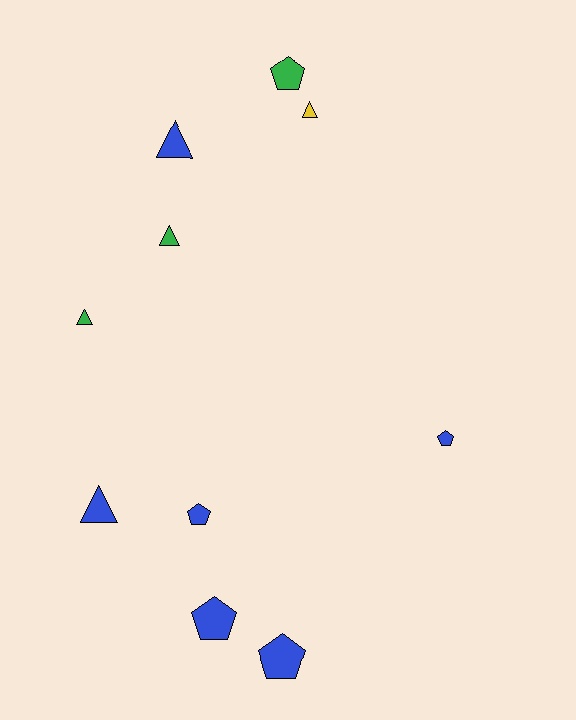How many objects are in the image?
There are 10 objects.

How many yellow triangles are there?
There is 1 yellow triangle.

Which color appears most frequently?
Blue, with 6 objects.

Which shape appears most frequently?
Triangle, with 5 objects.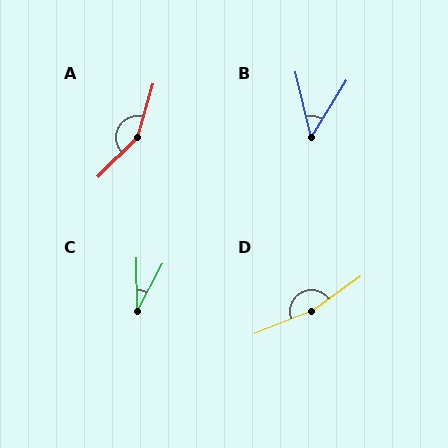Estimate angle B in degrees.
Approximately 45 degrees.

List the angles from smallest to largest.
C (28°), B (45°), A (151°), D (166°).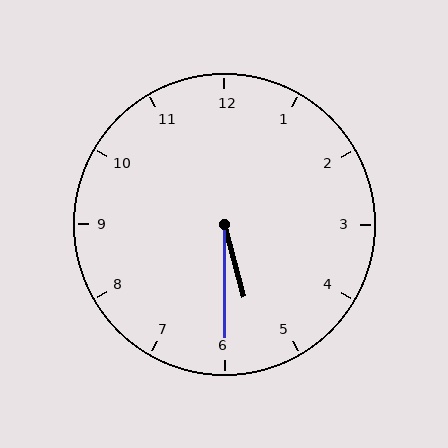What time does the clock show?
5:30.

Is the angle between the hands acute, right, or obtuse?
It is acute.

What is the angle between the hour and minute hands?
Approximately 15 degrees.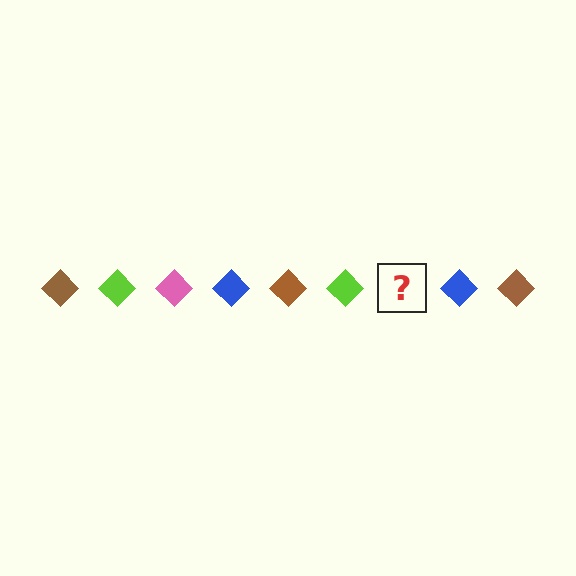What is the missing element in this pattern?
The missing element is a pink diamond.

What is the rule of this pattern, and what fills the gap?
The rule is that the pattern cycles through brown, lime, pink, blue diamonds. The gap should be filled with a pink diamond.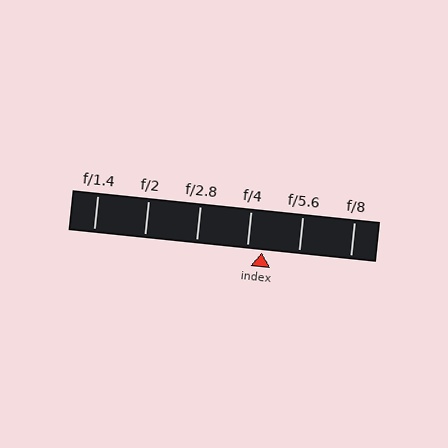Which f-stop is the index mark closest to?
The index mark is closest to f/4.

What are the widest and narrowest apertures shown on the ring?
The widest aperture shown is f/1.4 and the narrowest is f/8.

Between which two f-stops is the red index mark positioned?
The index mark is between f/4 and f/5.6.